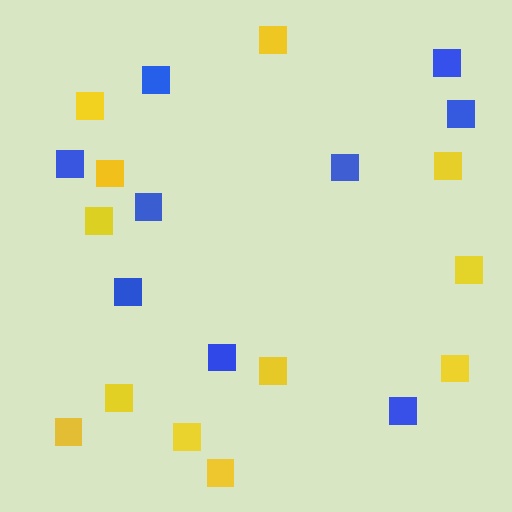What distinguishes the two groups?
There are 2 groups: one group of blue squares (9) and one group of yellow squares (12).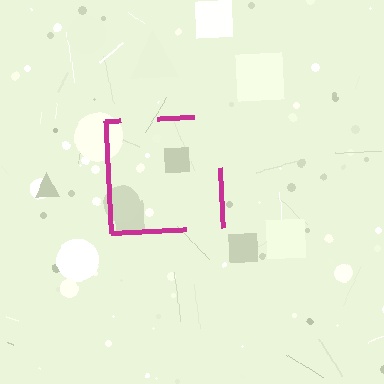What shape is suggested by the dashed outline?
The dashed outline suggests a square.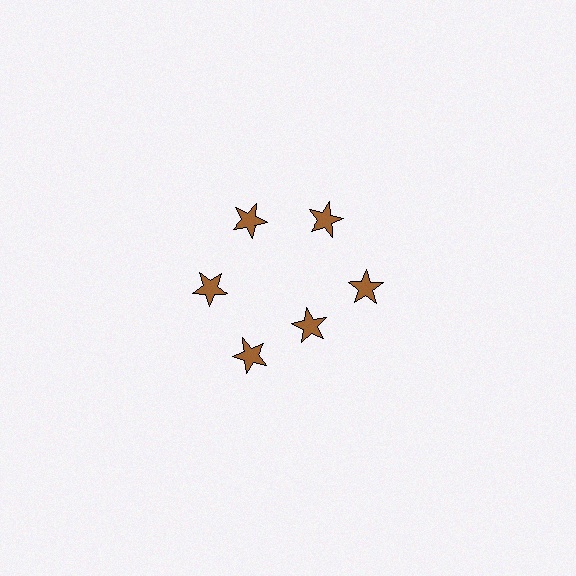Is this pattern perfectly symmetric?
No. The 6 brown stars are arranged in a ring, but one element near the 5 o'clock position is pulled inward toward the center, breaking the 6-fold rotational symmetry.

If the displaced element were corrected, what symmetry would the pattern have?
It would have 6-fold rotational symmetry — the pattern would map onto itself every 60 degrees.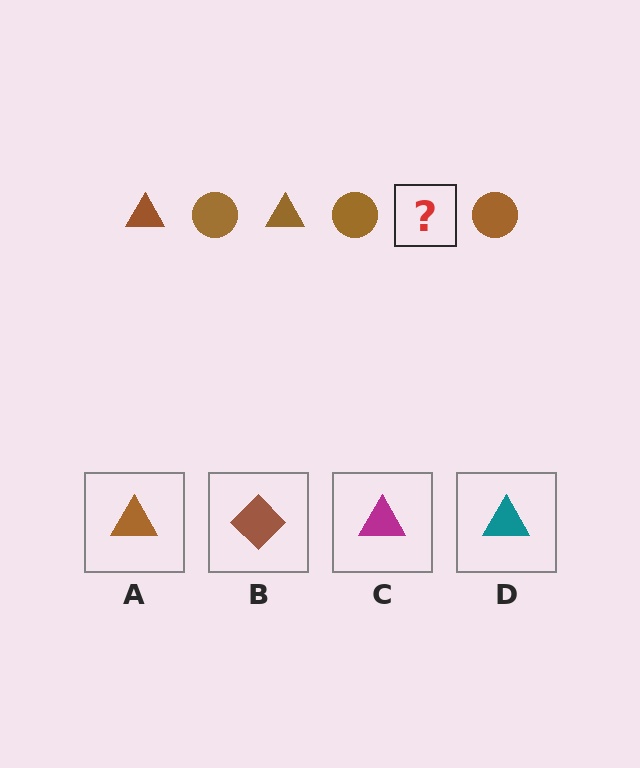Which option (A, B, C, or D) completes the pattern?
A.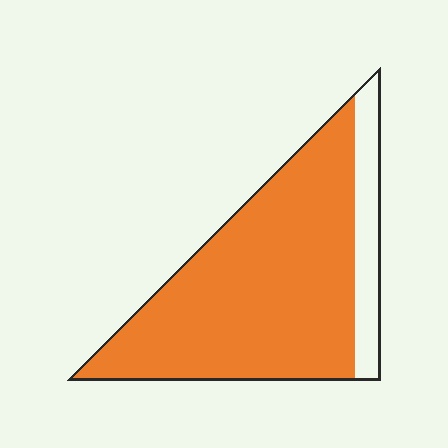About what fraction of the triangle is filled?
About five sixths (5/6).